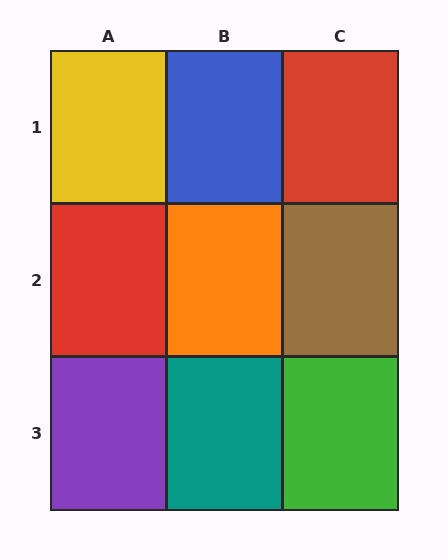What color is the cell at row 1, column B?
Blue.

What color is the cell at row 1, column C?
Red.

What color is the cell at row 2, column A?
Red.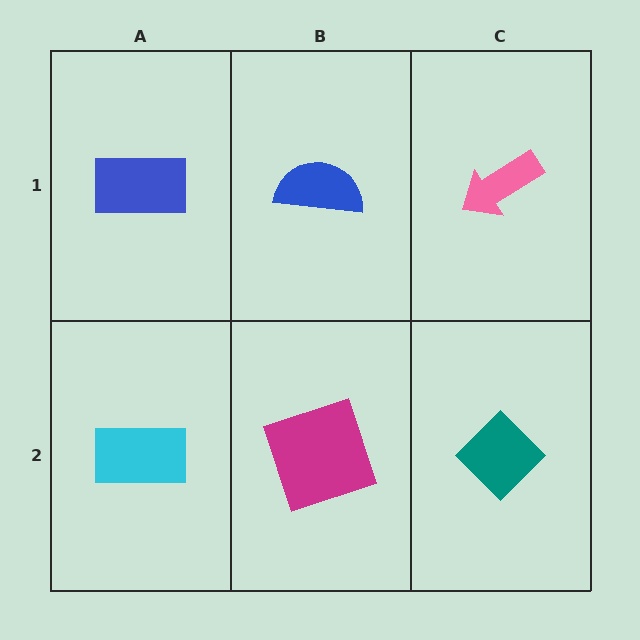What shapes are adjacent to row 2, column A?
A blue rectangle (row 1, column A), a magenta square (row 2, column B).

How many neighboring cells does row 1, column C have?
2.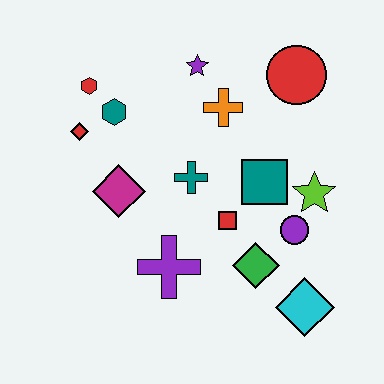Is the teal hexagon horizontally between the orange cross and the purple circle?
No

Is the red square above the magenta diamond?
No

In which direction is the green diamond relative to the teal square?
The green diamond is below the teal square.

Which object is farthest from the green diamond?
The red hexagon is farthest from the green diamond.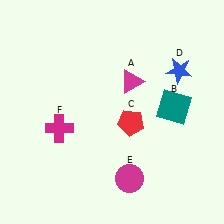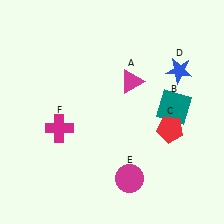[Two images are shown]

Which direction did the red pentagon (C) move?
The red pentagon (C) moved right.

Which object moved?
The red pentagon (C) moved right.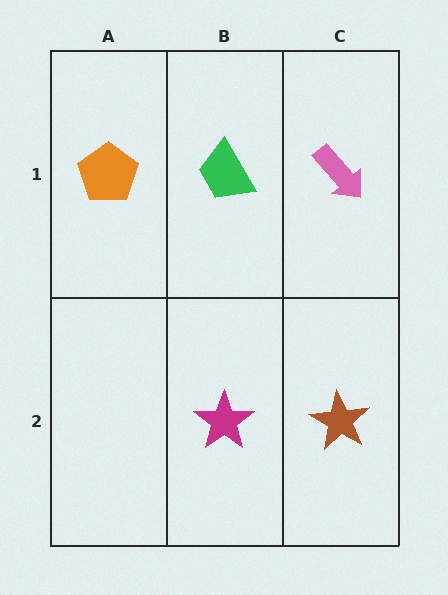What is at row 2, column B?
A magenta star.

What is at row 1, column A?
An orange pentagon.